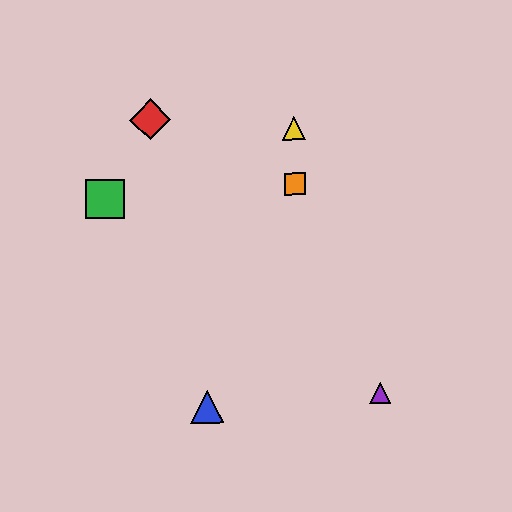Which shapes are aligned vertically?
The yellow triangle, the orange square are aligned vertically.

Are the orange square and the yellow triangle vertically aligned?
Yes, both are at x≈295.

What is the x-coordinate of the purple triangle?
The purple triangle is at x≈380.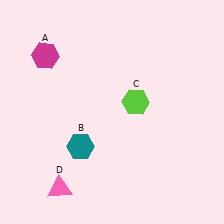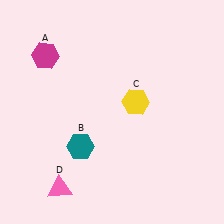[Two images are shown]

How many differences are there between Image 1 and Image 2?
There is 1 difference between the two images.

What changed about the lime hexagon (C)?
In Image 1, C is lime. In Image 2, it changed to yellow.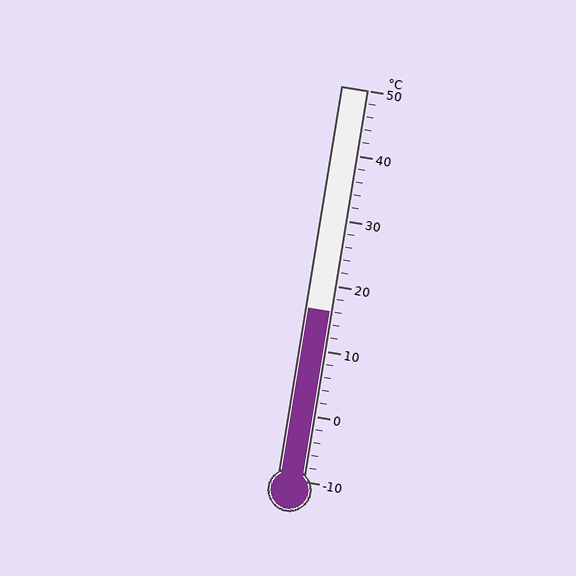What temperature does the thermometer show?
The thermometer shows approximately 16°C.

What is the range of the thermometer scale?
The thermometer scale ranges from -10°C to 50°C.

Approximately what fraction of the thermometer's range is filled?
The thermometer is filled to approximately 45% of its range.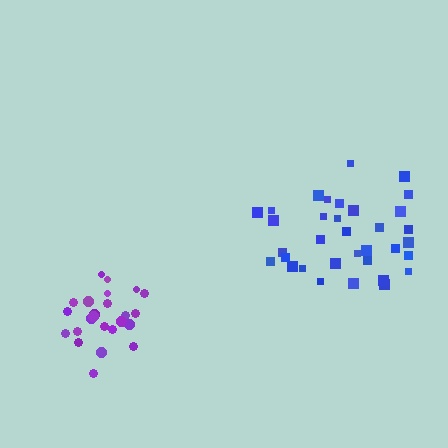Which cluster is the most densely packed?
Purple.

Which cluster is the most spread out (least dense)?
Blue.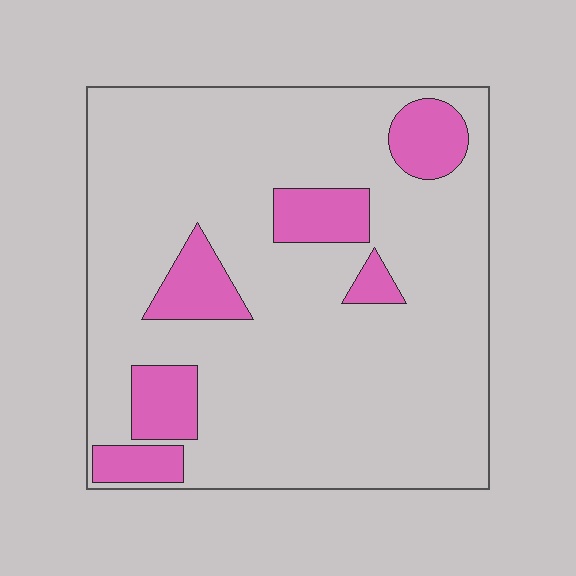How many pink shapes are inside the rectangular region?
6.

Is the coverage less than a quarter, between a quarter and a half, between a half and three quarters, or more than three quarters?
Less than a quarter.